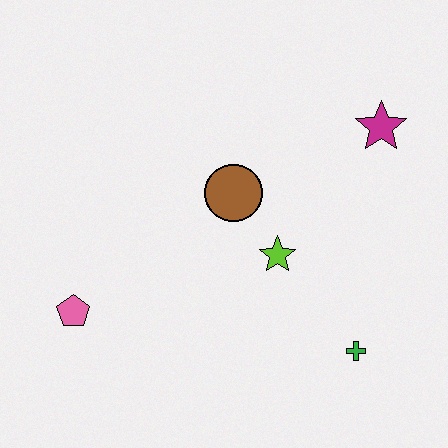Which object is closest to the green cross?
The lime star is closest to the green cross.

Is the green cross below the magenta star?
Yes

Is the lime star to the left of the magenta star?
Yes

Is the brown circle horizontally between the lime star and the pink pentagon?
Yes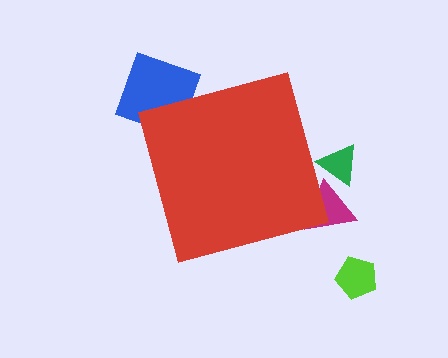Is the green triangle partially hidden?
Yes, the green triangle is partially hidden behind the red diamond.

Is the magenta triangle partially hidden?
Yes, the magenta triangle is partially hidden behind the red diamond.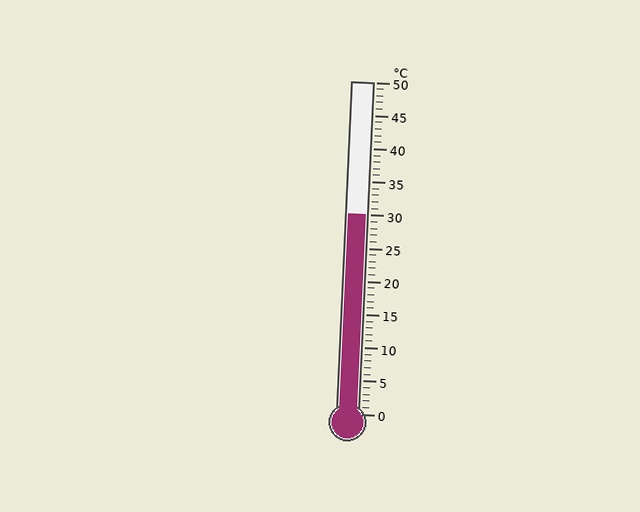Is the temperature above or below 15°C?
The temperature is above 15°C.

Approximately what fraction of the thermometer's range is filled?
The thermometer is filled to approximately 60% of its range.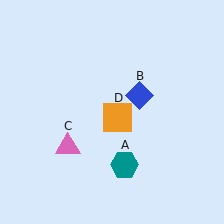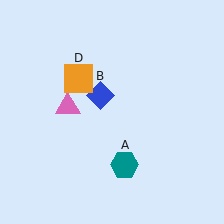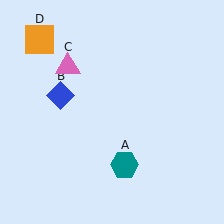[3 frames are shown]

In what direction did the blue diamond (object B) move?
The blue diamond (object B) moved left.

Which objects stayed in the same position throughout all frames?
Teal hexagon (object A) remained stationary.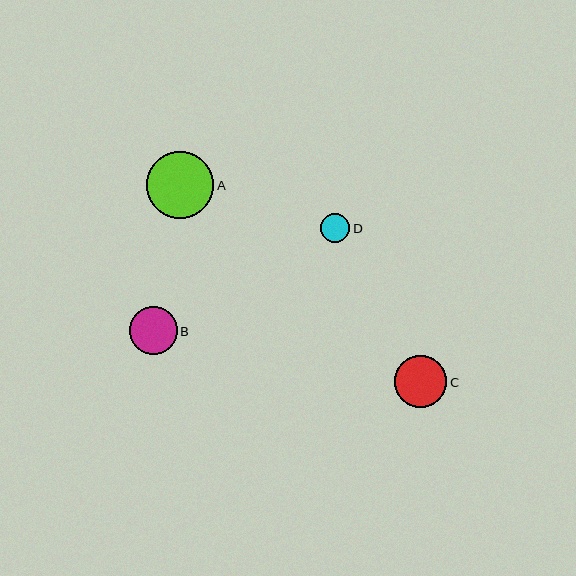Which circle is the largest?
Circle A is the largest with a size of approximately 67 pixels.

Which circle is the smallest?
Circle D is the smallest with a size of approximately 29 pixels.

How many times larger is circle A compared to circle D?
Circle A is approximately 2.3 times the size of circle D.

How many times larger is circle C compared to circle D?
Circle C is approximately 1.8 times the size of circle D.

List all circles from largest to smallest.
From largest to smallest: A, C, B, D.